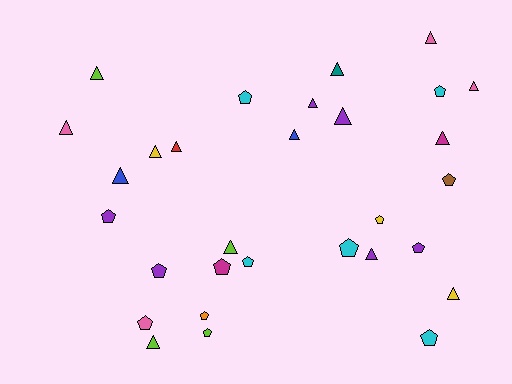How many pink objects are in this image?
There are 4 pink objects.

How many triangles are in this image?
There are 16 triangles.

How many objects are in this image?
There are 30 objects.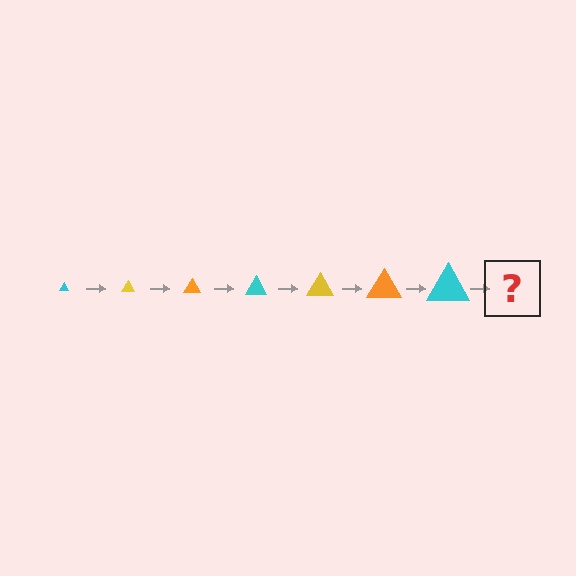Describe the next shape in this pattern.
It should be a yellow triangle, larger than the previous one.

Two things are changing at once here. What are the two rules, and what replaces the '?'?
The two rules are that the triangle grows larger each step and the color cycles through cyan, yellow, and orange. The '?' should be a yellow triangle, larger than the previous one.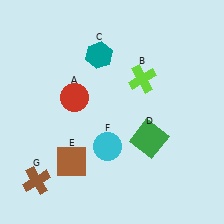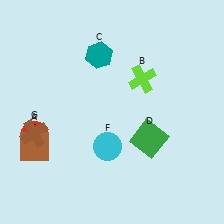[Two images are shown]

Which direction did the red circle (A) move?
The red circle (A) moved left.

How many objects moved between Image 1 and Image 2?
3 objects moved between the two images.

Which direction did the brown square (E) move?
The brown square (E) moved left.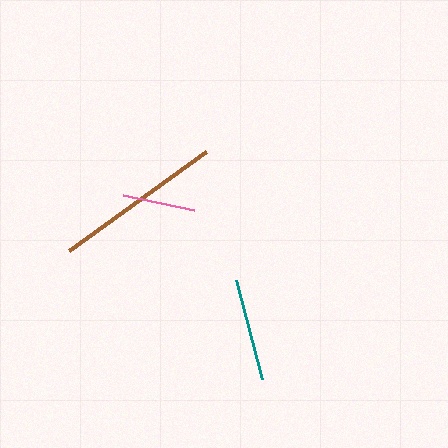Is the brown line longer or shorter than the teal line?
The brown line is longer than the teal line.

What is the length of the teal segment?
The teal segment is approximately 102 pixels long.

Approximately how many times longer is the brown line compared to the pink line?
The brown line is approximately 2.3 times the length of the pink line.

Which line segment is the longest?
The brown line is the longest at approximately 169 pixels.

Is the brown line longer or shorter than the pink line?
The brown line is longer than the pink line.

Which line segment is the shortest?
The pink line is the shortest at approximately 73 pixels.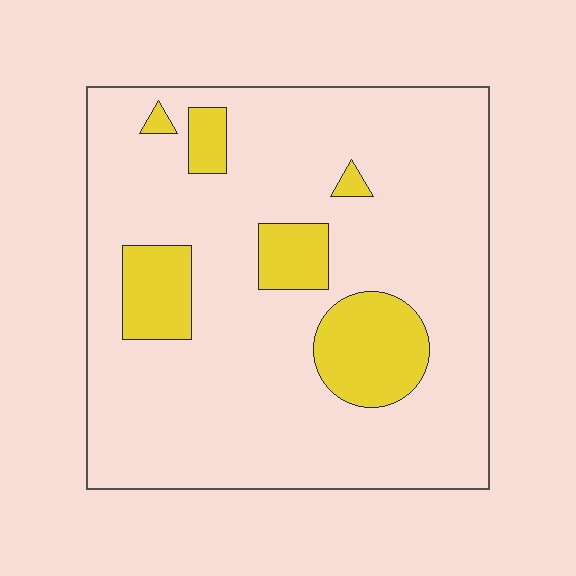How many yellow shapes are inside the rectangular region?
6.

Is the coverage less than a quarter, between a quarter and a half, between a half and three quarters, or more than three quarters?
Less than a quarter.